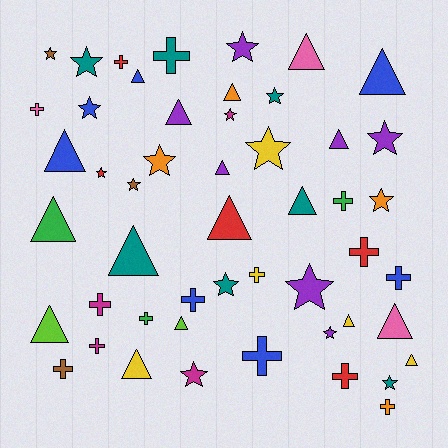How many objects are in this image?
There are 50 objects.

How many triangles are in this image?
There are 18 triangles.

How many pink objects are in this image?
There are 3 pink objects.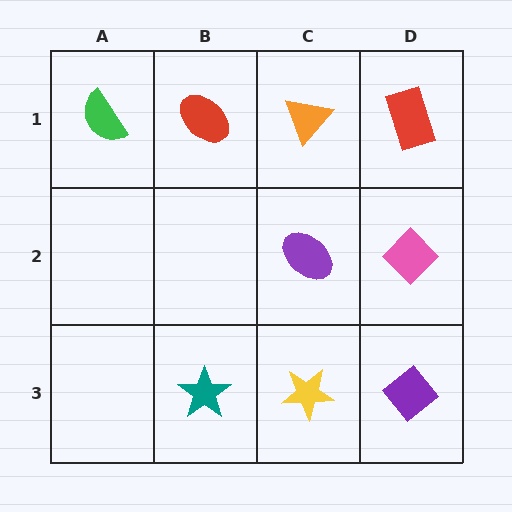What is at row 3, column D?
A purple diamond.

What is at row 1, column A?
A green semicircle.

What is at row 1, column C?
An orange triangle.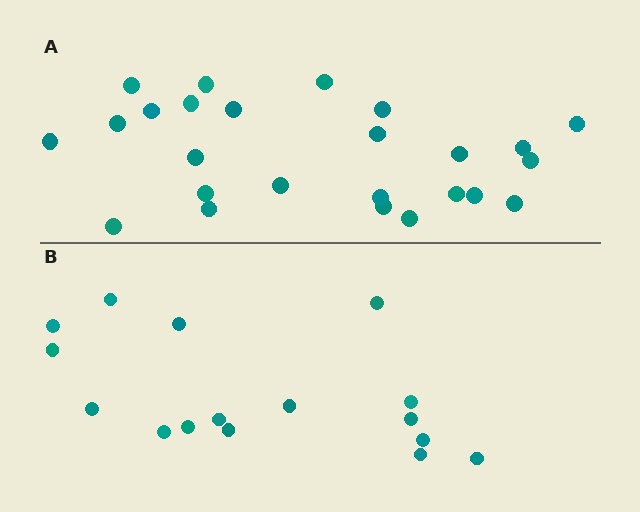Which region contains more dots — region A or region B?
Region A (the top region) has more dots.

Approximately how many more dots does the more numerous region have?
Region A has roughly 8 or so more dots than region B.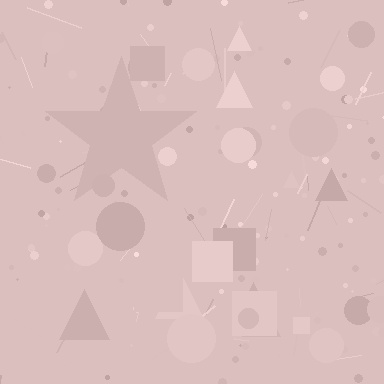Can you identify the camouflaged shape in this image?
The camouflaged shape is a star.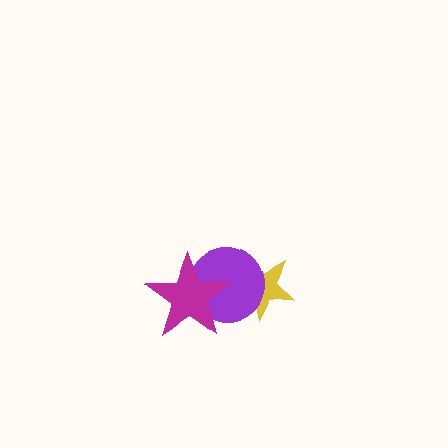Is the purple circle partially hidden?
Yes, it is partially covered by another shape.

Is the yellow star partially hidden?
Yes, it is partially covered by another shape.